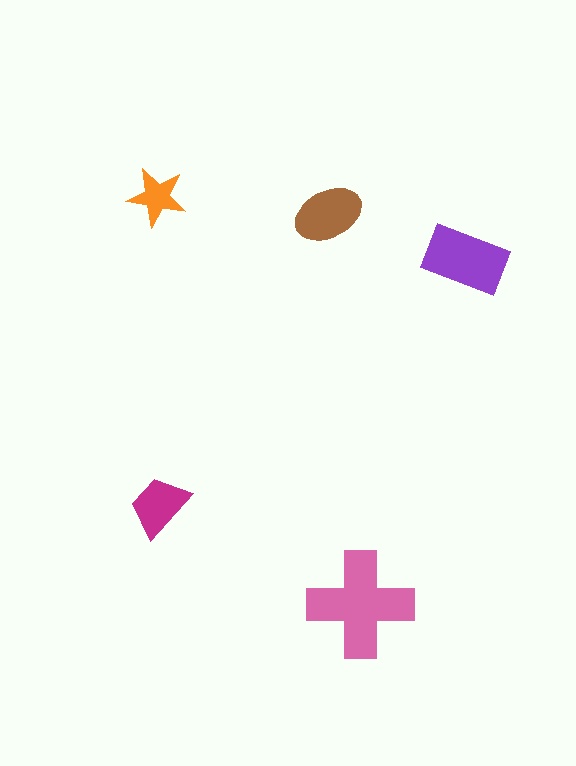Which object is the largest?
The pink cross.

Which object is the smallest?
The orange star.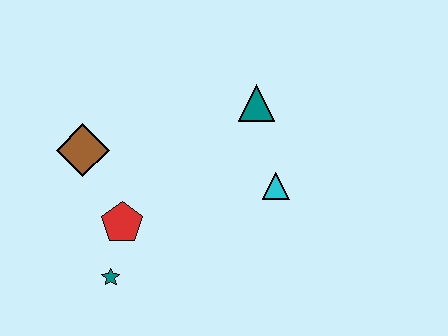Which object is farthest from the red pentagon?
The teal triangle is farthest from the red pentagon.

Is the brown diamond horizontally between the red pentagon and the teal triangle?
No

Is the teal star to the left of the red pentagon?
Yes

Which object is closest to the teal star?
The red pentagon is closest to the teal star.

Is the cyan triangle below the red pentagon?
No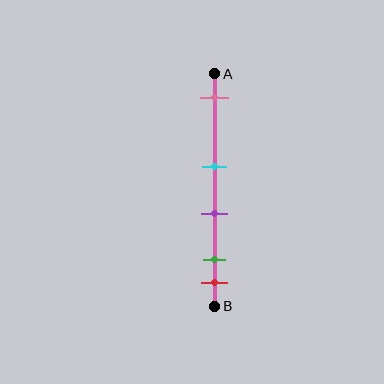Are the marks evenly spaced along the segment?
No, the marks are not evenly spaced.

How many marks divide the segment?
There are 5 marks dividing the segment.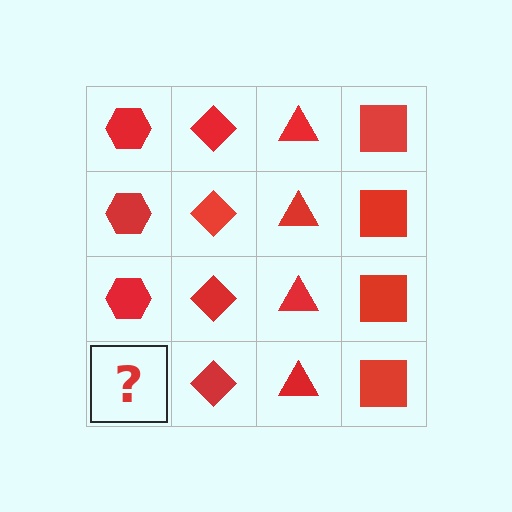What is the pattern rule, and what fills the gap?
The rule is that each column has a consistent shape. The gap should be filled with a red hexagon.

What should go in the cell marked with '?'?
The missing cell should contain a red hexagon.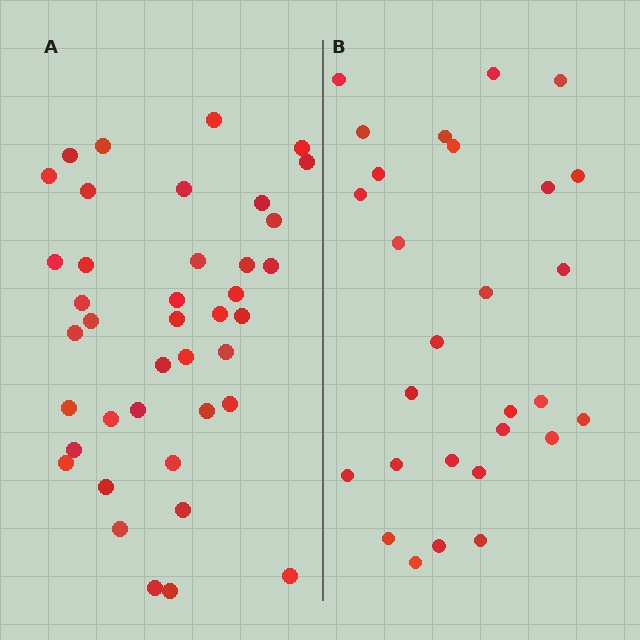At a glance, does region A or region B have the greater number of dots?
Region A (the left region) has more dots.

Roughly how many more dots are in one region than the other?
Region A has roughly 12 or so more dots than region B.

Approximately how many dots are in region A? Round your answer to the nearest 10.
About 40 dots.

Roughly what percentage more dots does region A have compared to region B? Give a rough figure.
About 45% more.